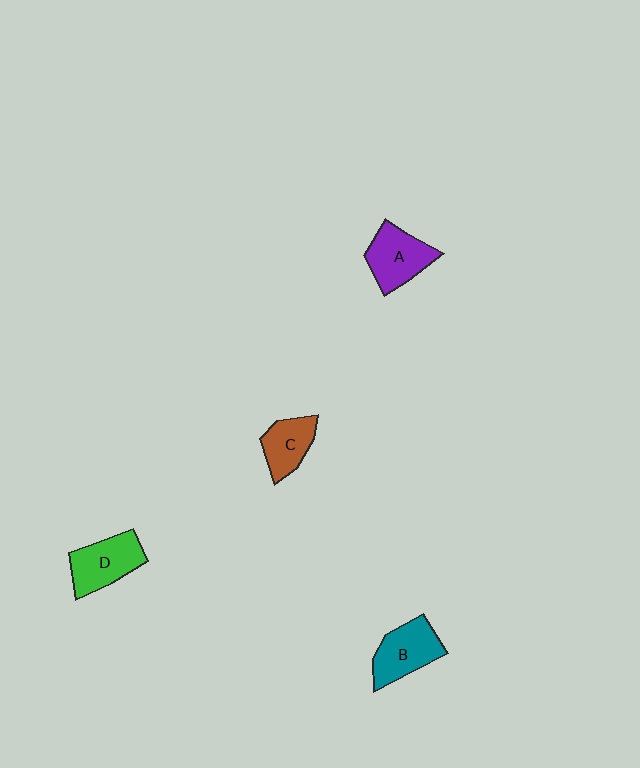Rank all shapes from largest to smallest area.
From largest to smallest: D (green), B (teal), A (purple), C (brown).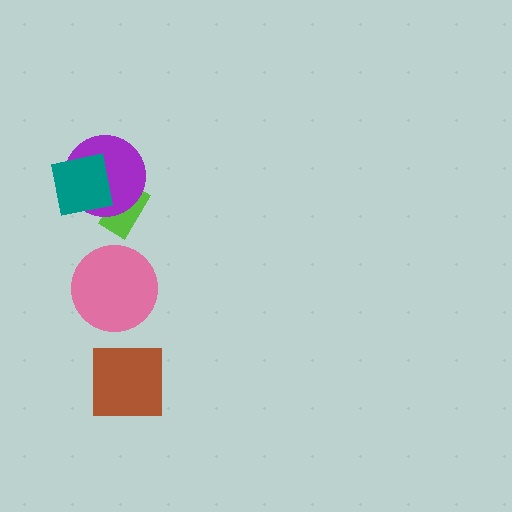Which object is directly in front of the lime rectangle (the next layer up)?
The purple circle is directly in front of the lime rectangle.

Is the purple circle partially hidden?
Yes, it is partially covered by another shape.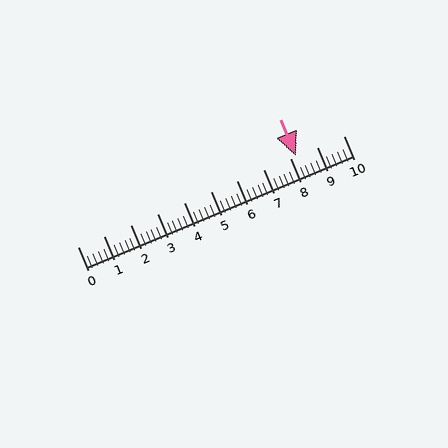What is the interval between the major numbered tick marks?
The major tick marks are spaced 1 units apart.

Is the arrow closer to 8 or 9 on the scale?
The arrow is closer to 8.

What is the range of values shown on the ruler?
The ruler shows values from 0 to 10.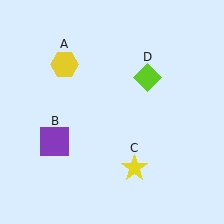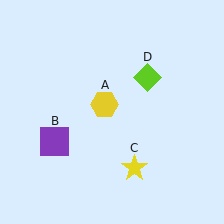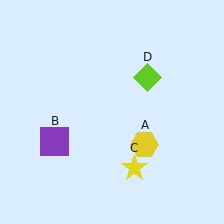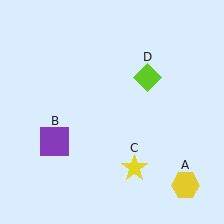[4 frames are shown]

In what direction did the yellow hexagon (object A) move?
The yellow hexagon (object A) moved down and to the right.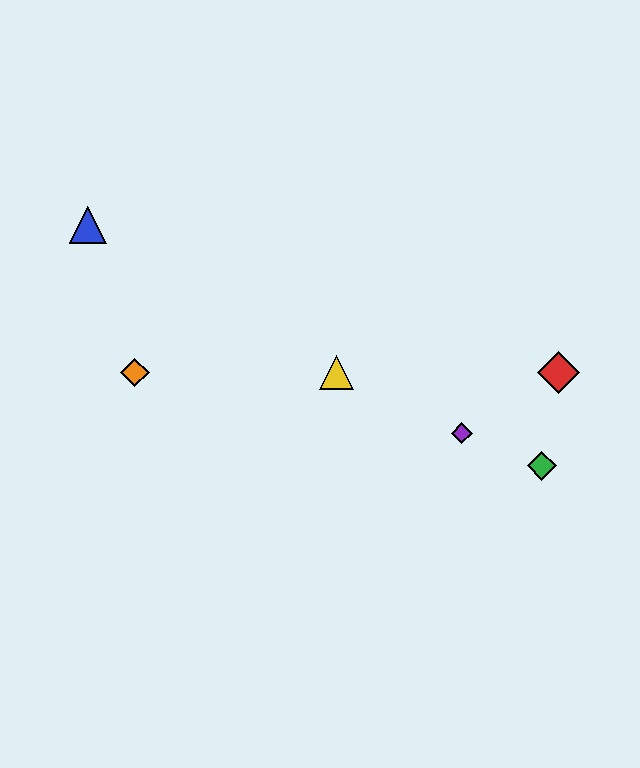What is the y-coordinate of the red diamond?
The red diamond is at y≈373.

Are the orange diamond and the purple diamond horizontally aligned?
No, the orange diamond is at y≈373 and the purple diamond is at y≈433.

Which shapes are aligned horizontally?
The red diamond, the yellow triangle, the orange diamond are aligned horizontally.